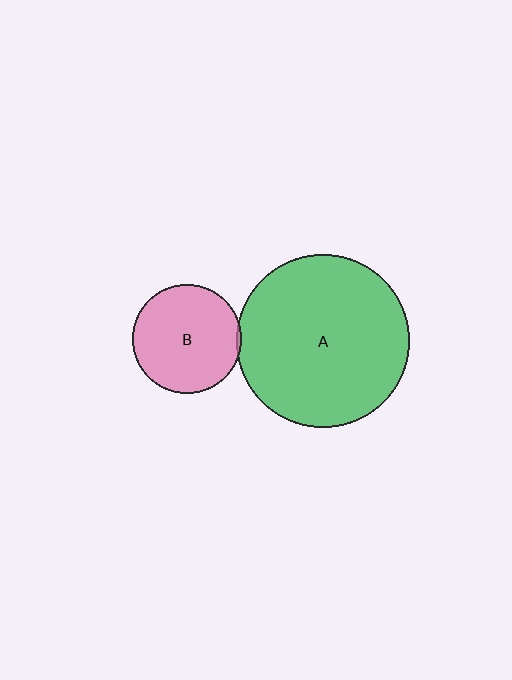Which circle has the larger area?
Circle A (green).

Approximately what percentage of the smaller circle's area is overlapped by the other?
Approximately 5%.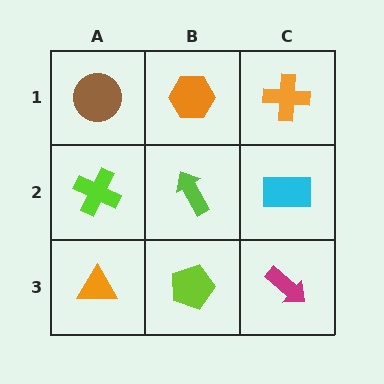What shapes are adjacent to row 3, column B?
A lime arrow (row 2, column B), an orange triangle (row 3, column A), a magenta arrow (row 3, column C).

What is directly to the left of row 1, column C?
An orange hexagon.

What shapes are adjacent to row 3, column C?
A cyan rectangle (row 2, column C), a lime pentagon (row 3, column B).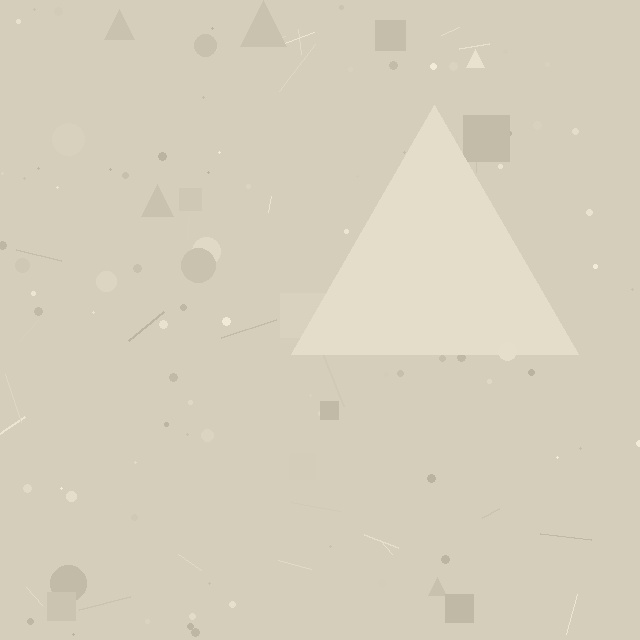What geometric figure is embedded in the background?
A triangle is embedded in the background.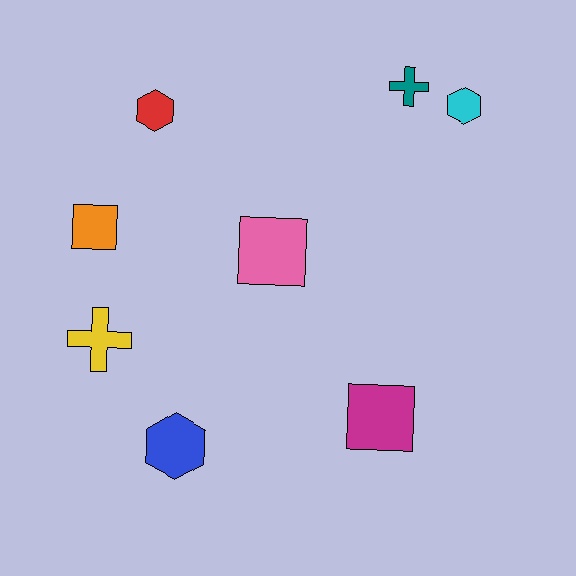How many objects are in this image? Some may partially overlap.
There are 8 objects.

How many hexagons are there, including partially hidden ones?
There are 3 hexagons.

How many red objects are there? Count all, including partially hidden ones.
There is 1 red object.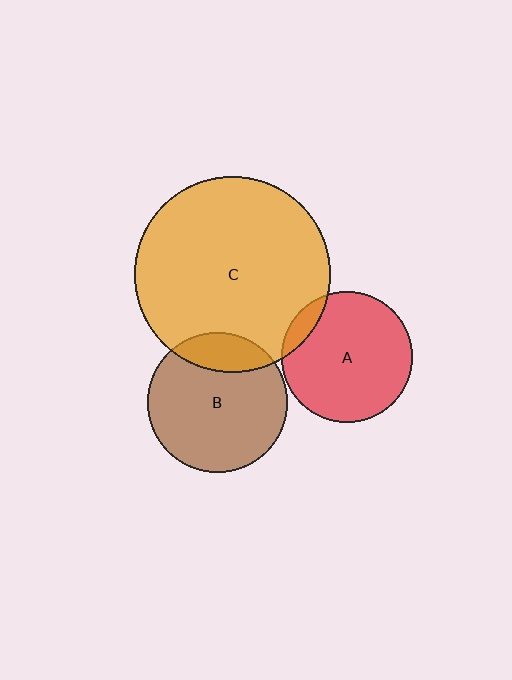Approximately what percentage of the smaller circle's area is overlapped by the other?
Approximately 20%.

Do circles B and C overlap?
Yes.